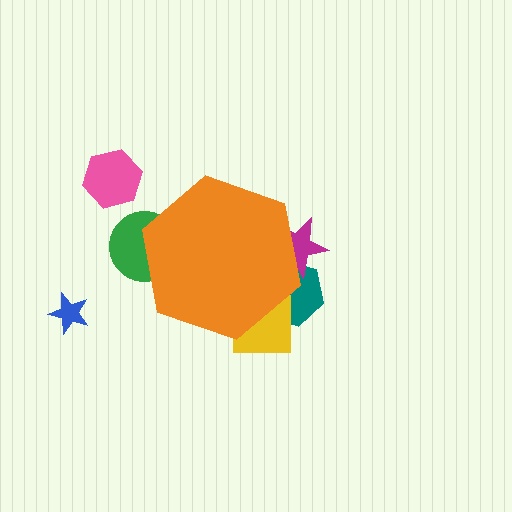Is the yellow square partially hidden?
Yes, the yellow square is partially hidden behind the orange hexagon.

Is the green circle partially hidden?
Yes, the green circle is partially hidden behind the orange hexagon.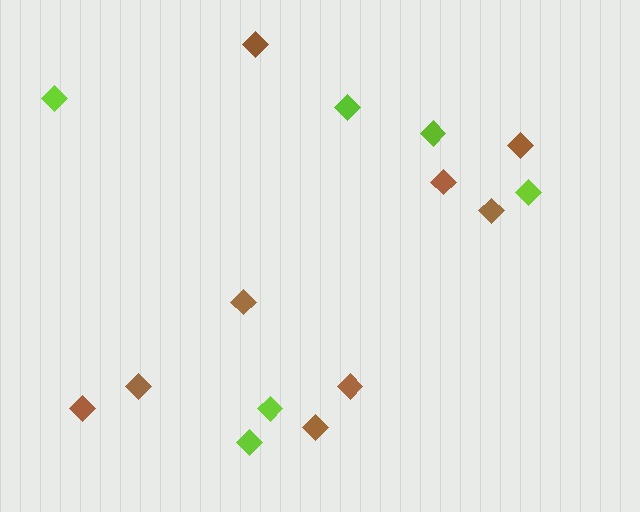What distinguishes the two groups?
There are 2 groups: one group of brown diamonds (9) and one group of lime diamonds (6).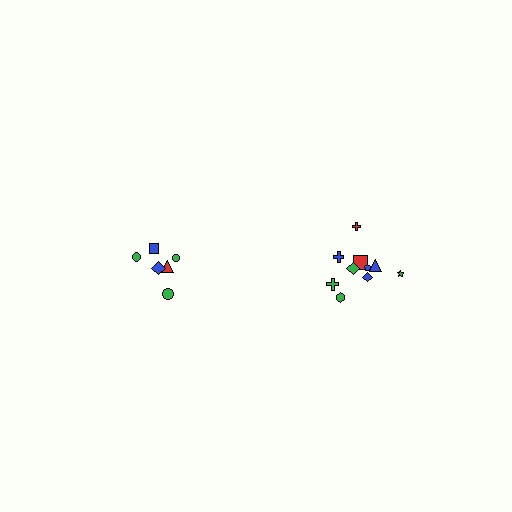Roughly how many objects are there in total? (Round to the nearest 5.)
Roughly 15 objects in total.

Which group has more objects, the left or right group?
The right group.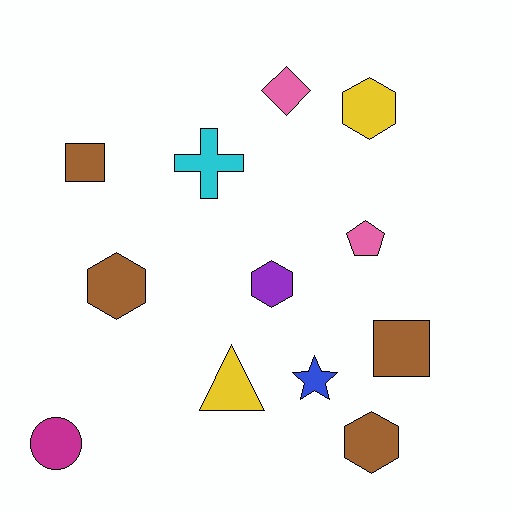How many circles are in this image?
There is 1 circle.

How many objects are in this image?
There are 12 objects.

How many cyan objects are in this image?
There is 1 cyan object.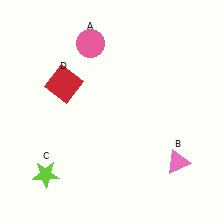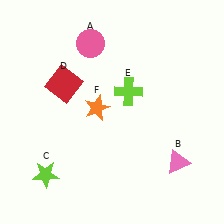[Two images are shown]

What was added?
A lime cross (E), an orange star (F) were added in Image 2.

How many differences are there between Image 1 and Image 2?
There are 2 differences between the two images.